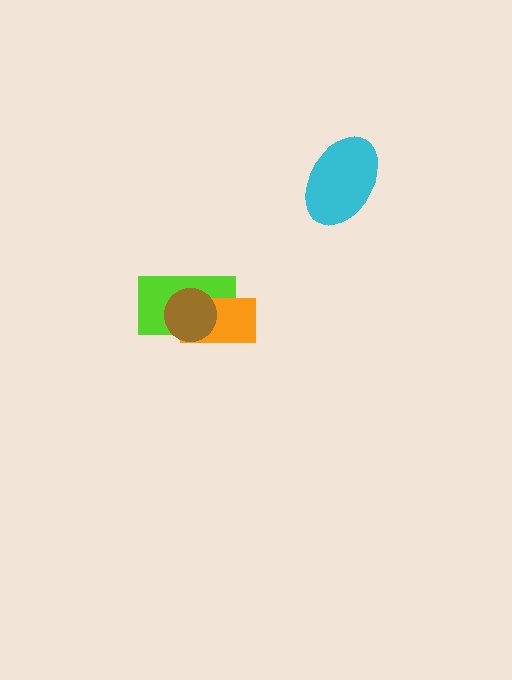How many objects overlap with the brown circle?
2 objects overlap with the brown circle.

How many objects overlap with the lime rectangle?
2 objects overlap with the lime rectangle.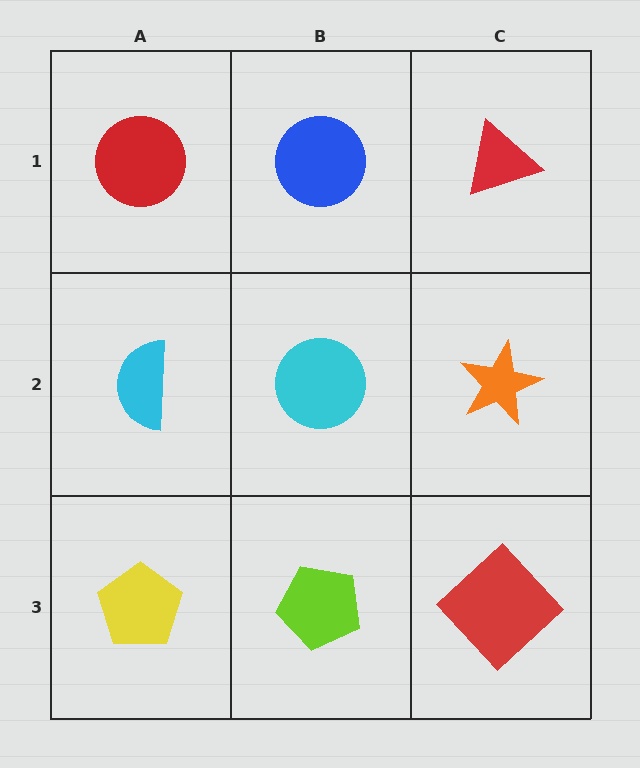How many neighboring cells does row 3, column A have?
2.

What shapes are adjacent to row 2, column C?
A red triangle (row 1, column C), a red diamond (row 3, column C), a cyan circle (row 2, column B).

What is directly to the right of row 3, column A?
A lime pentagon.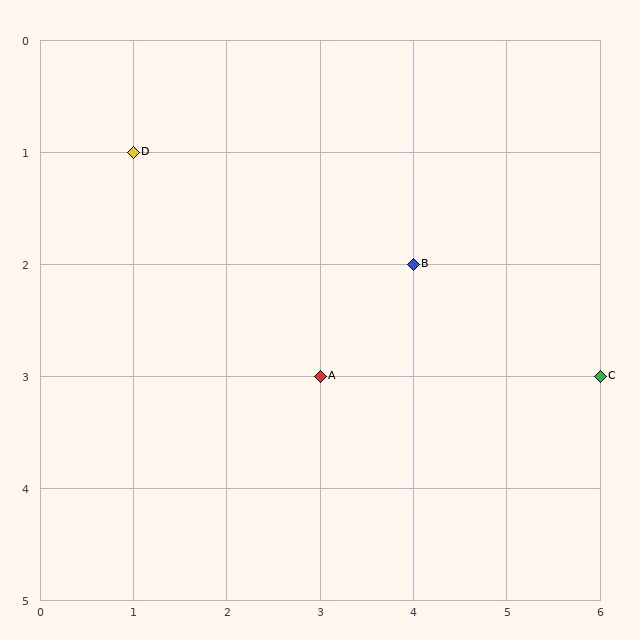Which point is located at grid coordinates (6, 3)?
Point C is at (6, 3).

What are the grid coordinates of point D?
Point D is at grid coordinates (1, 1).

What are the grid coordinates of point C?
Point C is at grid coordinates (6, 3).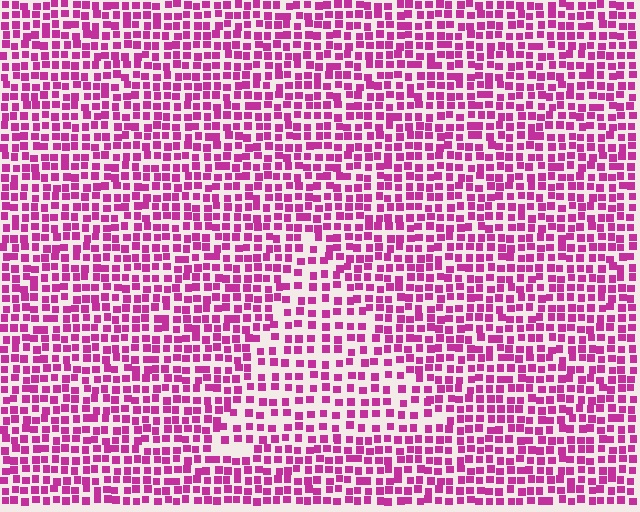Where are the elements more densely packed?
The elements are more densely packed outside the triangle boundary.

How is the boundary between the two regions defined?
The boundary is defined by a change in element density (approximately 1.6x ratio). All elements are the same color, size, and shape.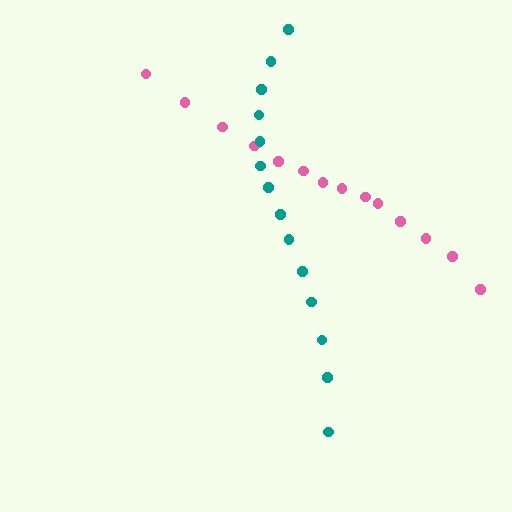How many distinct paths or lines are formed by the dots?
There are 2 distinct paths.